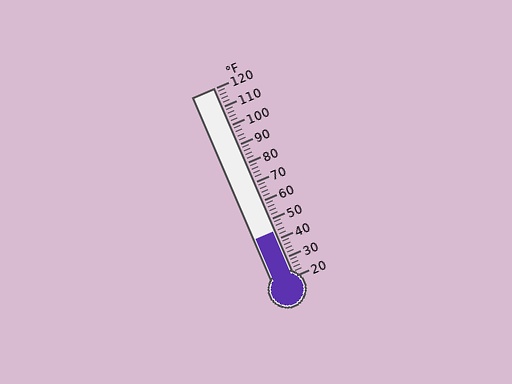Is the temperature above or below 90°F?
The temperature is below 90°F.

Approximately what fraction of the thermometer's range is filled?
The thermometer is filled to approximately 25% of its range.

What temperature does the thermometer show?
The thermometer shows approximately 44°F.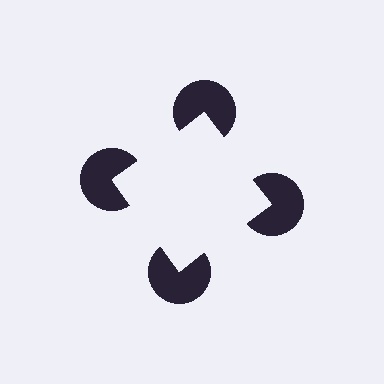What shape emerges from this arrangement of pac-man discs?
An illusory square — its edges are inferred from the aligned wedge cuts in the pac-man discs, not physically drawn.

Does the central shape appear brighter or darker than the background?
It typically appears slightly brighter than the background, even though no actual brightness change is drawn.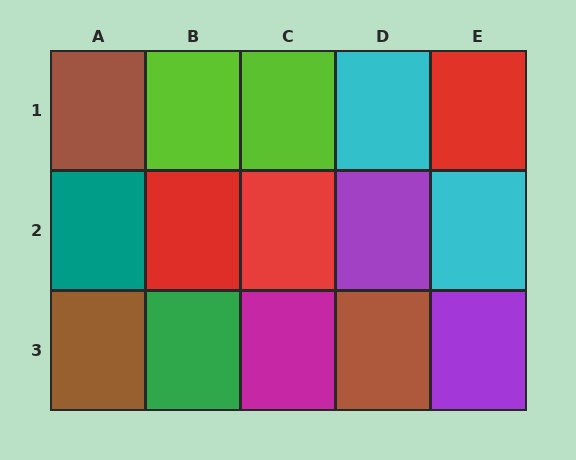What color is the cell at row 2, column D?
Purple.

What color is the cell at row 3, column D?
Brown.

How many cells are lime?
2 cells are lime.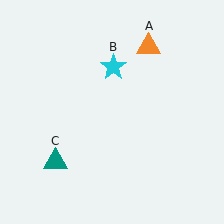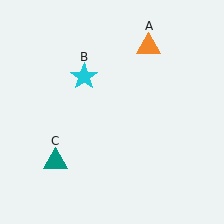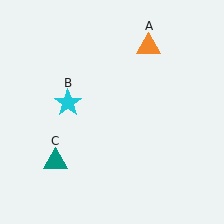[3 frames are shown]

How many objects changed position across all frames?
1 object changed position: cyan star (object B).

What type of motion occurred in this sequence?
The cyan star (object B) rotated counterclockwise around the center of the scene.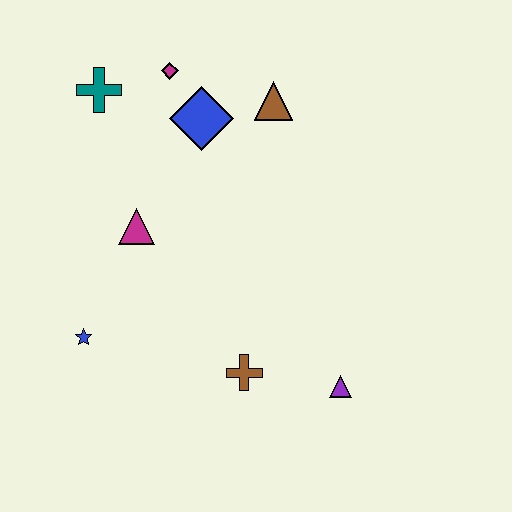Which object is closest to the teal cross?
The magenta diamond is closest to the teal cross.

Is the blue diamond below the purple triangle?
No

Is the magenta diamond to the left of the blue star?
No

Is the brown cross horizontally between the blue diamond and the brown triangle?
Yes